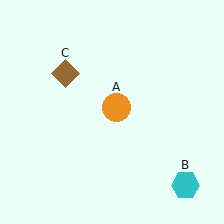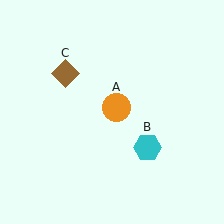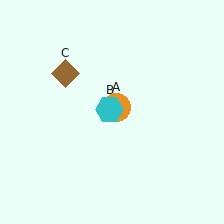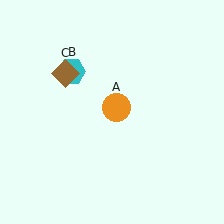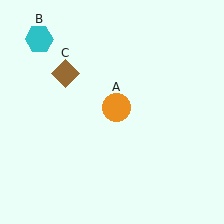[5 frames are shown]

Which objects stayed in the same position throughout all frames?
Orange circle (object A) and brown diamond (object C) remained stationary.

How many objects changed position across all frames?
1 object changed position: cyan hexagon (object B).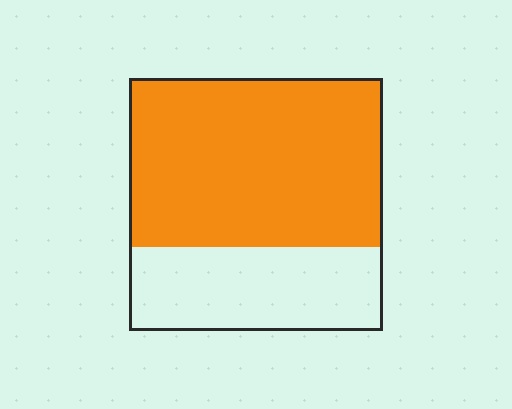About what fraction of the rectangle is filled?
About two thirds (2/3).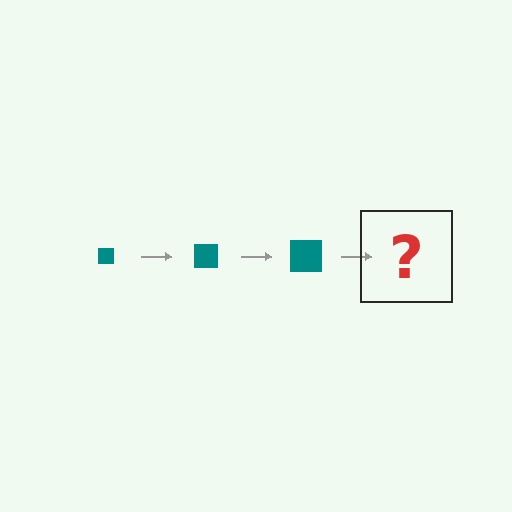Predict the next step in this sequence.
The next step is a teal square, larger than the previous one.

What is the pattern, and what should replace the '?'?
The pattern is that the square gets progressively larger each step. The '?' should be a teal square, larger than the previous one.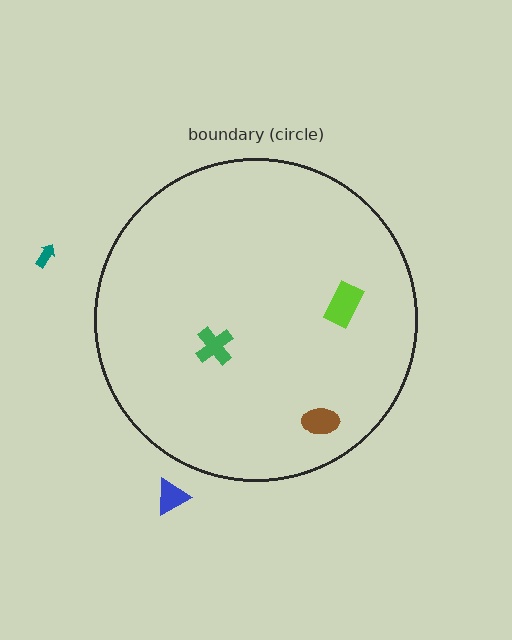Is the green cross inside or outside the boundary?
Inside.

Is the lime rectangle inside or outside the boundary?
Inside.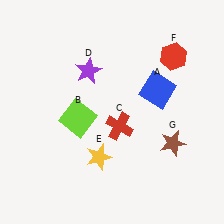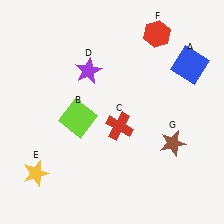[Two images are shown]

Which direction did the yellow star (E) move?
The yellow star (E) moved left.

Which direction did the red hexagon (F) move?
The red hexagon (F) moved up.